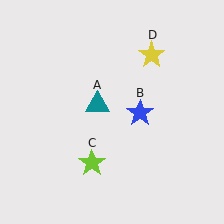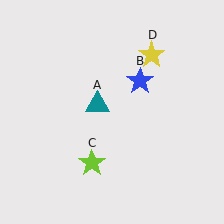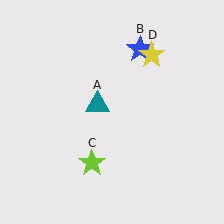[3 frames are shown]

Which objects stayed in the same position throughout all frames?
Teal triangle (object A) and lime star (object C) and yellow star (object D) remained stationary.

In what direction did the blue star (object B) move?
The blue star (object B) moved up.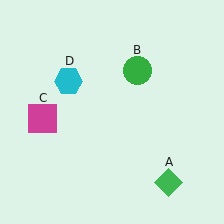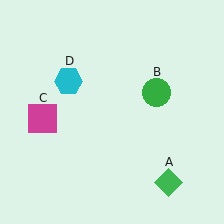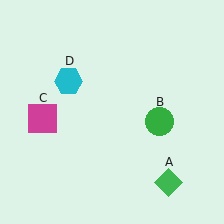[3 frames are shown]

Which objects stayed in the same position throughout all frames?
Green diamond (object A) and magenta square (object C) and cyan hexagon (object D) remained stationary.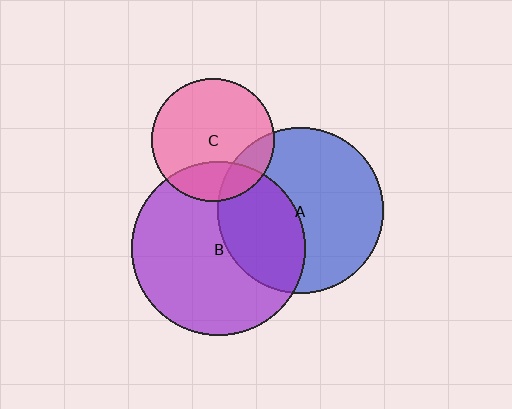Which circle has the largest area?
Circle B (purple).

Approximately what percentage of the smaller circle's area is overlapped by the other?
Approximately 25%.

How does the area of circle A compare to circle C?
Approximately 1.8 times.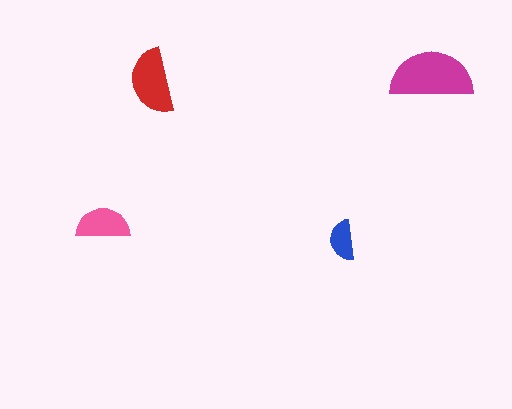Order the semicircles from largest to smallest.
the magenta one, the red one, the pink one, the blue one.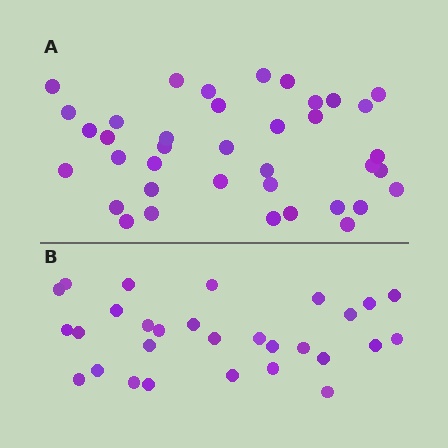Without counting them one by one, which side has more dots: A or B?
Region A (the top region) has more dots.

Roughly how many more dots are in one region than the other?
Region A has roughly 8 or so more dots than region B.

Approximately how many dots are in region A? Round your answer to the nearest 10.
About 40 dots. (The exact count is 38, which rounds to 40.)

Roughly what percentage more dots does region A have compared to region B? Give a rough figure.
About 30% more.